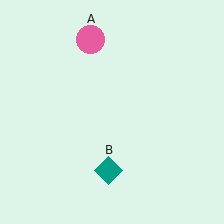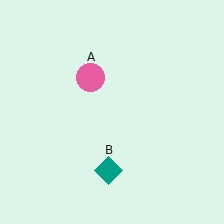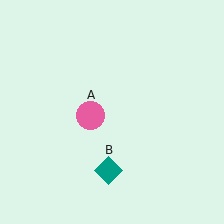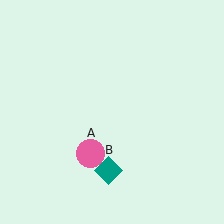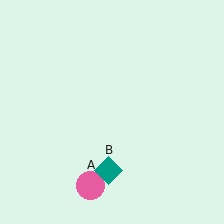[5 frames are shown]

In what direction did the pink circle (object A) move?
The pink circle (object A) moved down.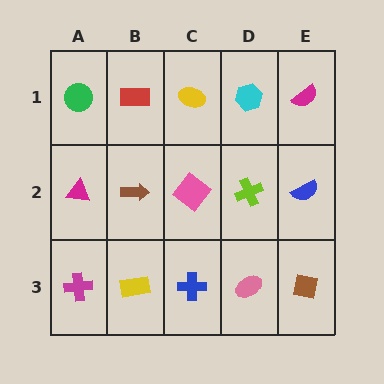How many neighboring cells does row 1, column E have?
2.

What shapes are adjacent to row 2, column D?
A cyan hexagon (row 1, column D), a pink ellipse (row 3, column D), a pink diamond (row 2, column C), a blue semicircle (row 2, column E).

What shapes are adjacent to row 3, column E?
A blue semicircle (row 2, column E), a pink ellipse (row 3, column D).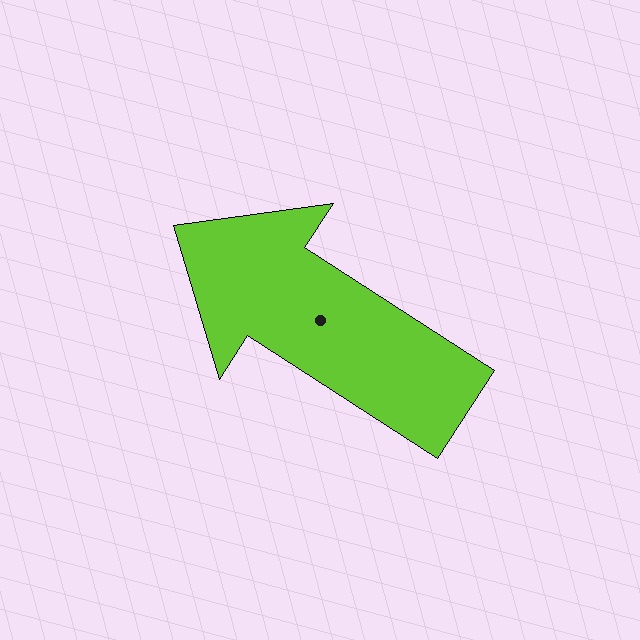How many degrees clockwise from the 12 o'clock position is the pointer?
Approximately 303 degrees.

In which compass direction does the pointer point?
Northwest.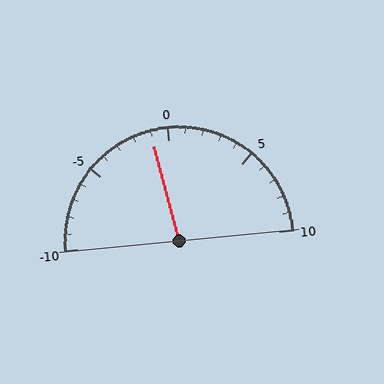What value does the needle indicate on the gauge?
The needle indicates approximately -1.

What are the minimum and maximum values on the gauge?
The gauge ranges from -10 to 10.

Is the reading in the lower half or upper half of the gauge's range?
The reading is in the lower half of the range (-10 to 10).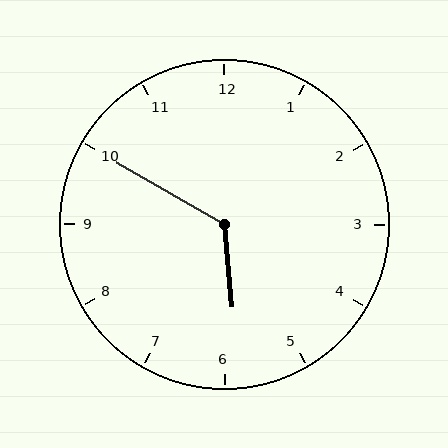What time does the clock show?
5:50.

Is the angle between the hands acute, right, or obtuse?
It is obtuse.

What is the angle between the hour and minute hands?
Approximately 125 degrees.